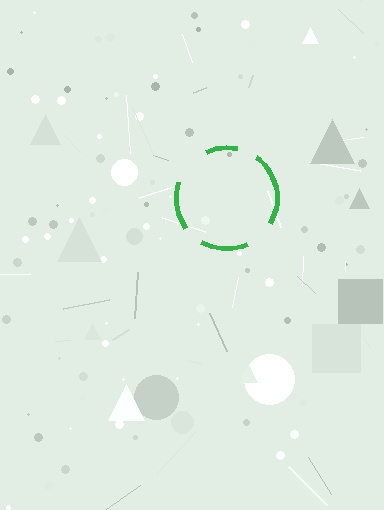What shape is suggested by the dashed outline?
The dashed outline suggests a circle.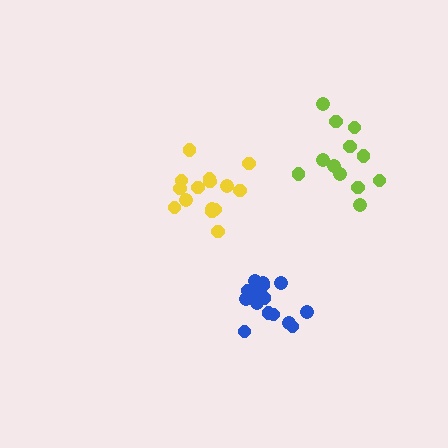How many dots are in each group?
Group 1: 15 dots, Group 2: 17 dots, Group 3: 12 dots (44 total).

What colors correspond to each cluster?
The clusters are colored: yellow, blue, lime.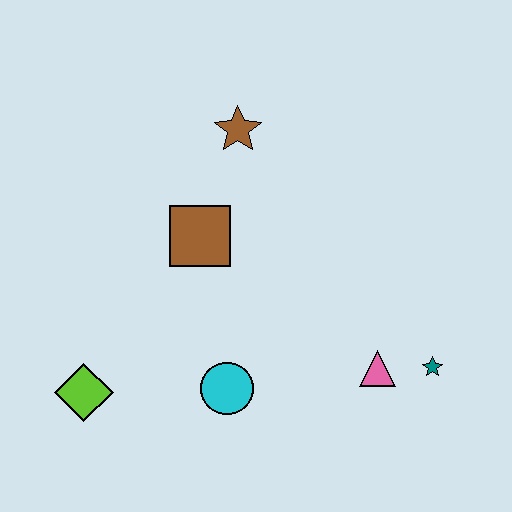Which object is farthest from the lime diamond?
The teal star is farthest from the lime diamond.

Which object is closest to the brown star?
The brown square is closest to the brown star.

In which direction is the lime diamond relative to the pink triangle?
The lime diamond is to the left of the pink triangle.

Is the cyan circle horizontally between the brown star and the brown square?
Yes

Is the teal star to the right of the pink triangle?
Yes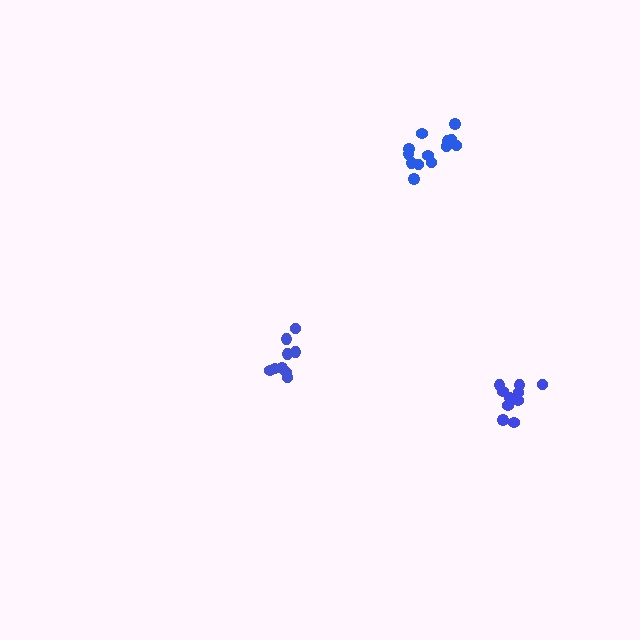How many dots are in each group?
Group 1: 13 dots, Group 2: 10 dots, Group 3: 9 dots (32 total).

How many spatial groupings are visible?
There are 3 spatial groupings.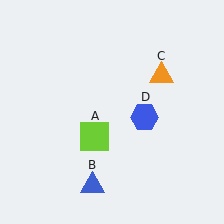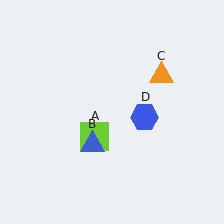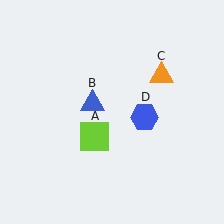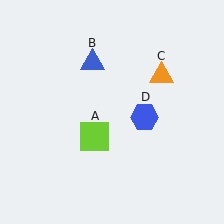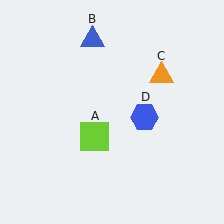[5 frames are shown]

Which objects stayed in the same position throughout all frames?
Lime square (object A) and orange triangle (object C) and blue hexagon (object D) remained stationary.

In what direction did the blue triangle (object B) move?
The blue triangle (object B) moved up.